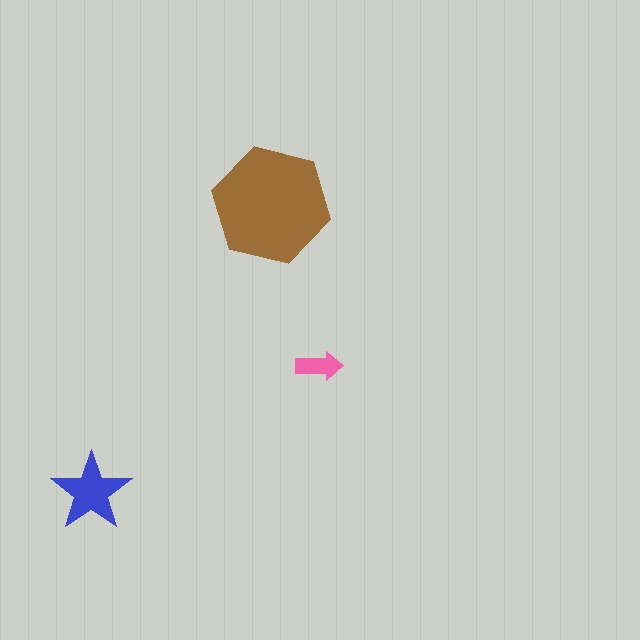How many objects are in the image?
There are 3 objects in the image.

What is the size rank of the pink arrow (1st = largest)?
3rd.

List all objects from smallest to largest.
The pink arrow, the blue star, the brown hexagon.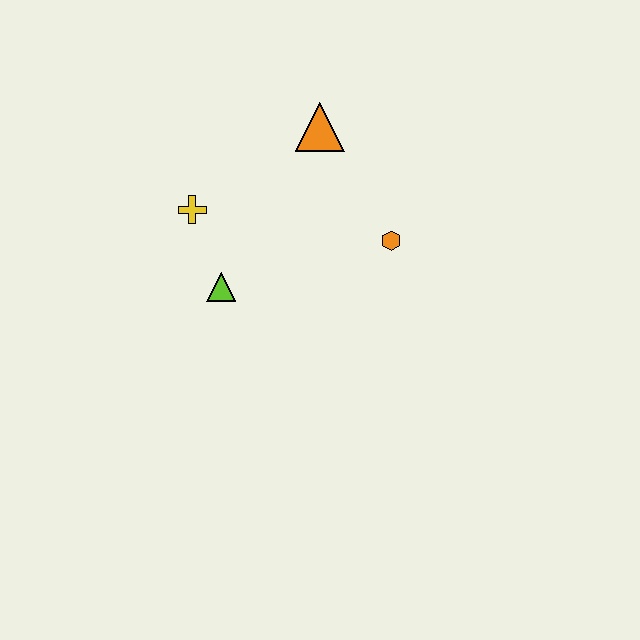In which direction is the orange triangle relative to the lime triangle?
The orange triangle is above the lime triangle.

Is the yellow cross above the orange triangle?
No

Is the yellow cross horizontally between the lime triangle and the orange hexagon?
No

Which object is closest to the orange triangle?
The orange hexagon is closest to the orange triangle.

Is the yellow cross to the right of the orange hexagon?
No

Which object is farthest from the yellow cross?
The orange hexagon is farthest from the yellow cross.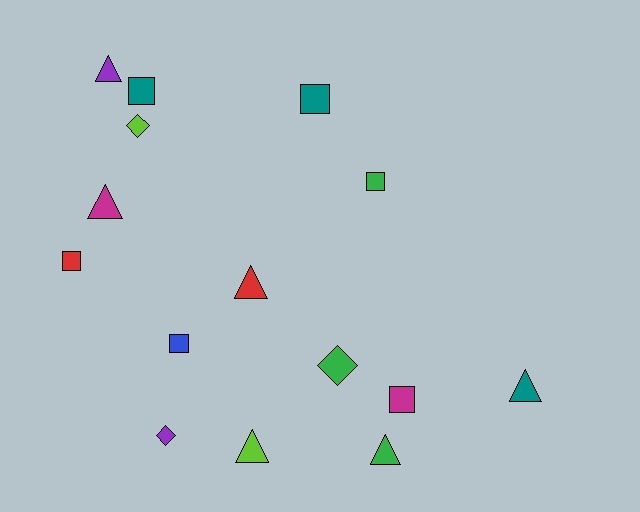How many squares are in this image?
There are 6 squares.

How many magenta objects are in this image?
There are 2 magenta objects.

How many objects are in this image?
There are 15 objects.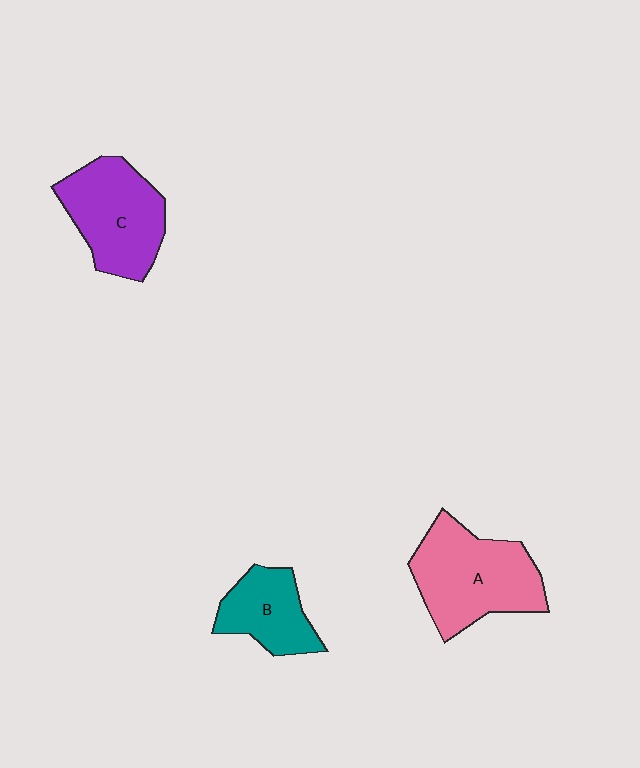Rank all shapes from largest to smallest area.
From largest to smallest: A (pink), C (purple), B (teal).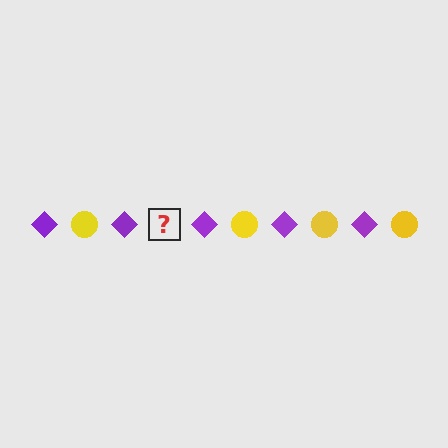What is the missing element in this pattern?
The missing element is a yellow circle.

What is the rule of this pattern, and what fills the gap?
The rule is that the pattern alternates between purple diamond and yellow circle. The gap should be filled with a yellow circle.